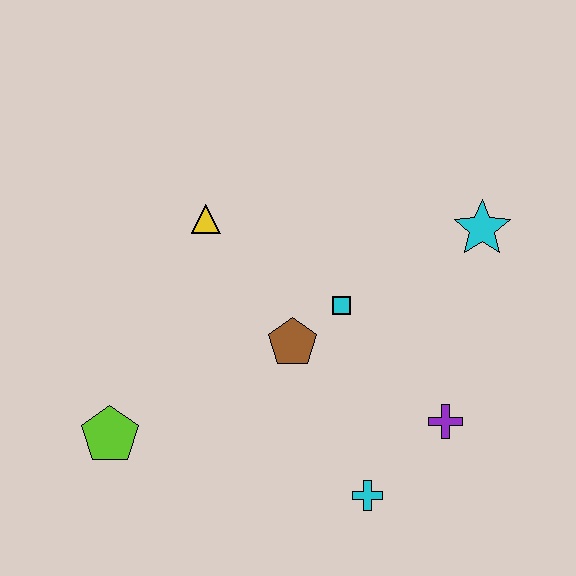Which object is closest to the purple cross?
The cyan cross is closest to the purple cross.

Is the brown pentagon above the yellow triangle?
No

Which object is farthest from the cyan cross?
The yellow triangle is farthest from the cyan cross.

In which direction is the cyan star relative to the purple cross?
The cyan star is above the purple cross.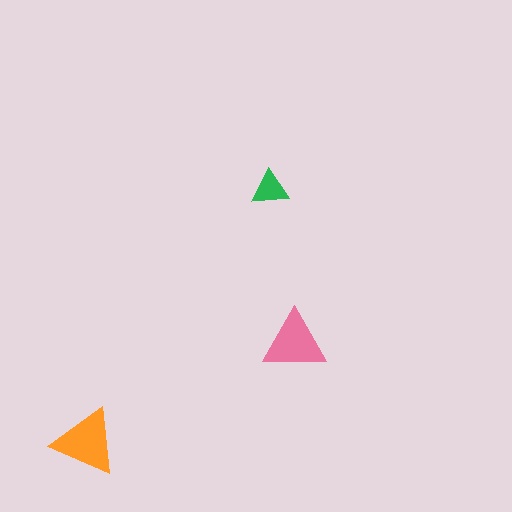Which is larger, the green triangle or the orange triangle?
The orange one.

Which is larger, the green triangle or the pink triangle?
The pink one.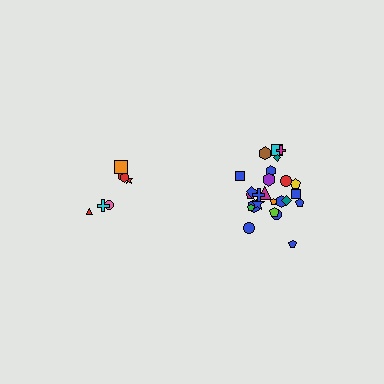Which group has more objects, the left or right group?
The right group.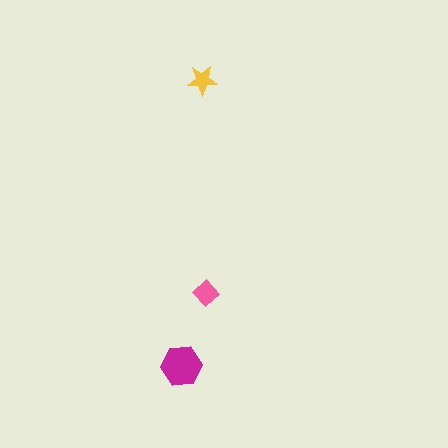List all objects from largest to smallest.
The magenta hexagon, the pink diamond, the yellow star.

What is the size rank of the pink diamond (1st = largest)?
2nd.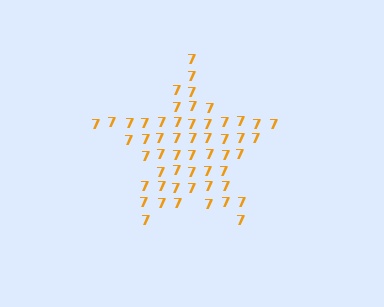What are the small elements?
The small elements are digit 7's.